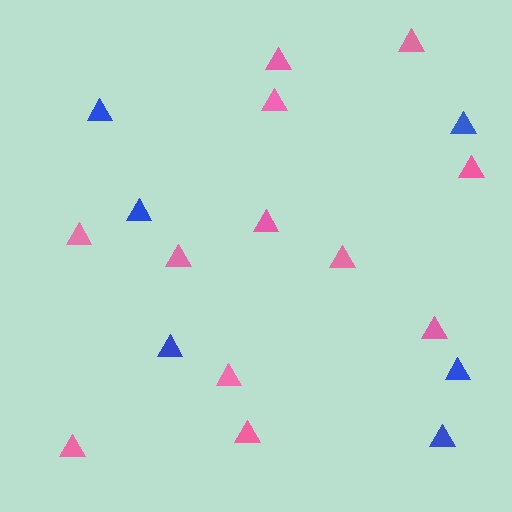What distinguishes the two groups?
There are 2 groups: one group of pink triangles (12) and one group of blue triangles (6).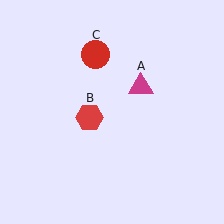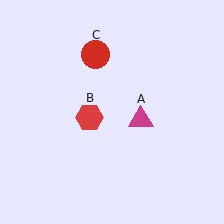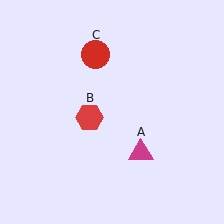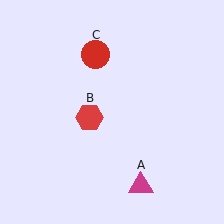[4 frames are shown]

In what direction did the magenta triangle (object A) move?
The magenta triangle (object A) moved down.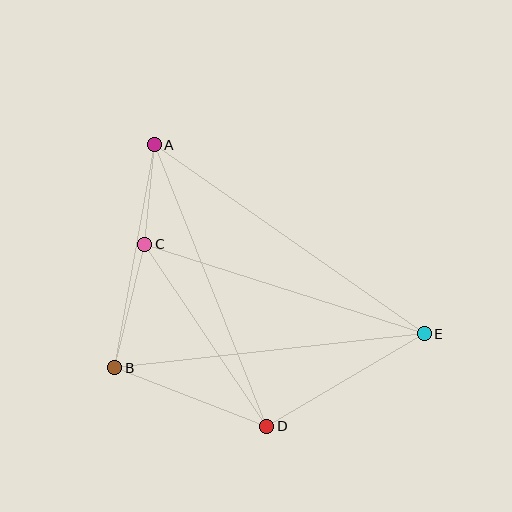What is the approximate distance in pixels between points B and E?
The distance between B and E is approximately 311 pixels.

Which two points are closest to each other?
Points A and C are closest to each other.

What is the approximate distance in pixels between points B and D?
The distance between B and D is approximately 163 pixels.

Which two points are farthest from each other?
Points A and E are farthest from each other.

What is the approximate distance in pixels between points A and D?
The distance between A and D is approximately 303 pixels.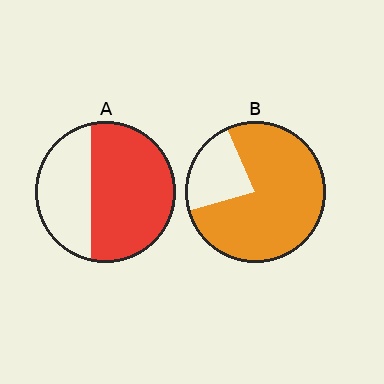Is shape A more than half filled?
Yes.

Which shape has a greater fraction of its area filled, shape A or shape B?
Shape B.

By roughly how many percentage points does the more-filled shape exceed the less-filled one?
By roughly 15 percentage points (B over A).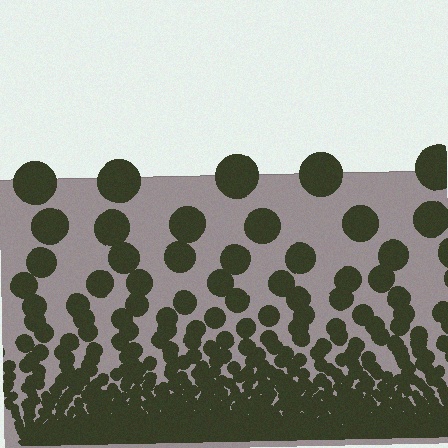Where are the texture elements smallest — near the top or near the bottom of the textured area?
Near the bottom.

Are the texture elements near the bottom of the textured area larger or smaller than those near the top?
Smaller. The gradient is inverted — elements near the bottom are smaller and denser.